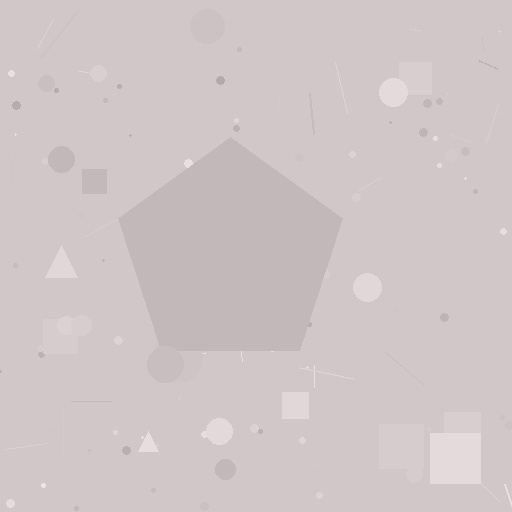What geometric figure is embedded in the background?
A pentagon is embedded in the background.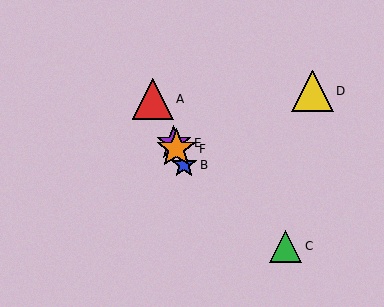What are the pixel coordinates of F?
Object F is at (176, 149).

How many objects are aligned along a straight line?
4 objects (A, B, E, F) are aligned along a straight line.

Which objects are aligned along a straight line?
Objects A, B, E, F are aligned along a straight line.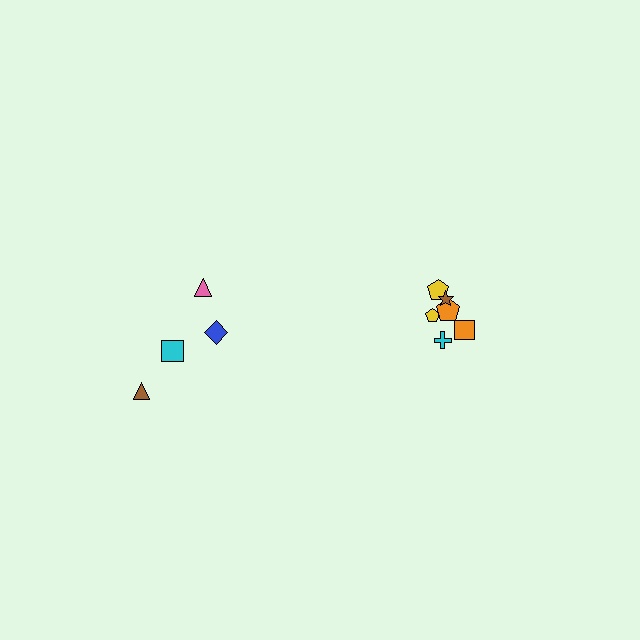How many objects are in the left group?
There are 4 objects.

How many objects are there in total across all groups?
There are 10 objects.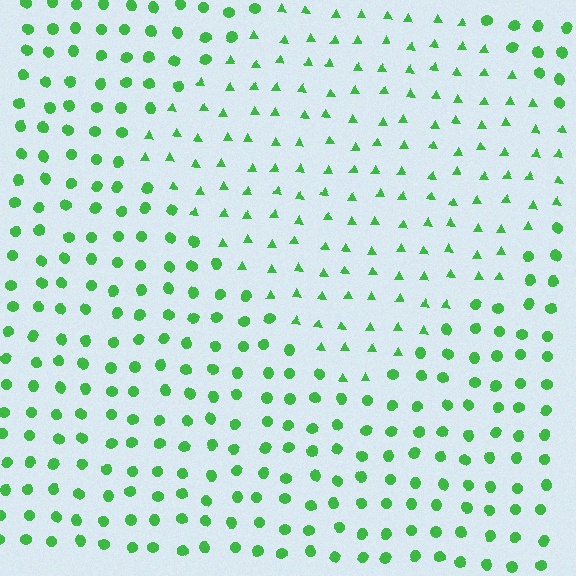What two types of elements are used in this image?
The image uses triangles inside the diamond region and circles outside it.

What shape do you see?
I see a diamond.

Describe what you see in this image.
The image is filled with small green elements arranged in a uniform grid. A diamond-shaped region contains triangles, while the surrounding area contains circles. The boundary is defined purely by the change in element shape.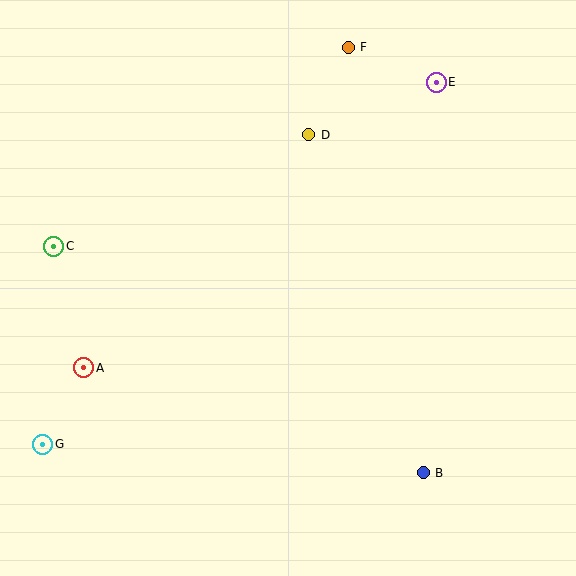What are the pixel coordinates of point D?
Point D is at (309, 135).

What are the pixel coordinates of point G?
Point G is at (43, 444).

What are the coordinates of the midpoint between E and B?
The midpoint between E and B is at (430, 278).